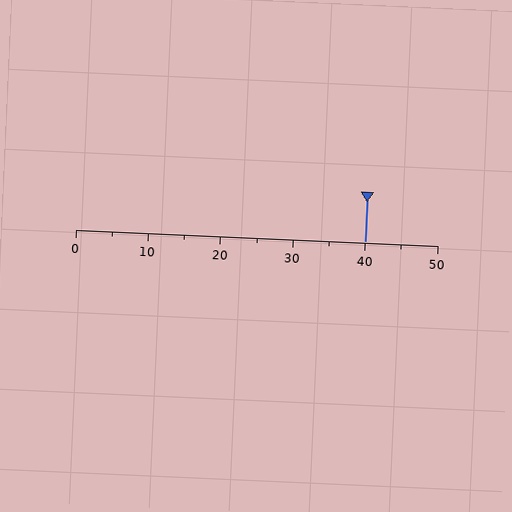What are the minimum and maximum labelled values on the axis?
The axis runs from 0 to 50.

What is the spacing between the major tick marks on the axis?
The major ticks are spaced 10 apart.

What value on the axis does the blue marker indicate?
The marker indicates approximately 40.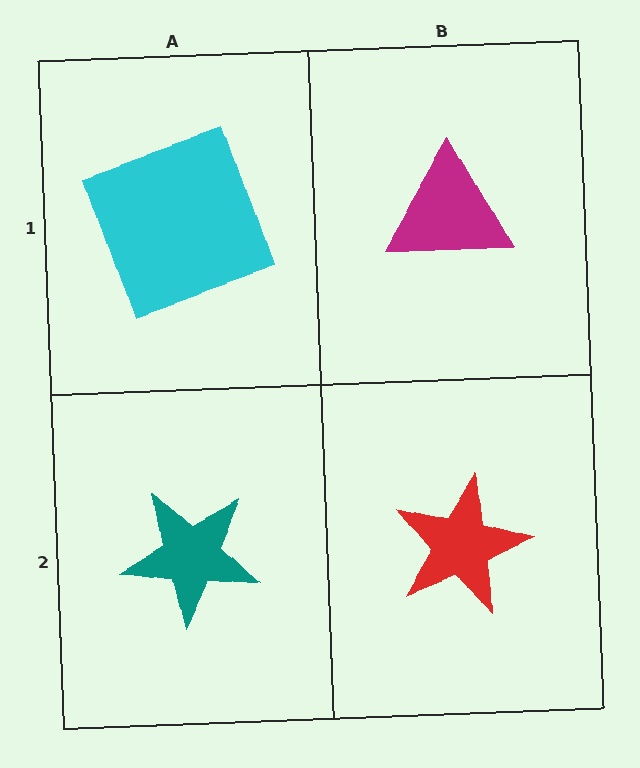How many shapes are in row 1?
2 shapes.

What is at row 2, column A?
A teal star.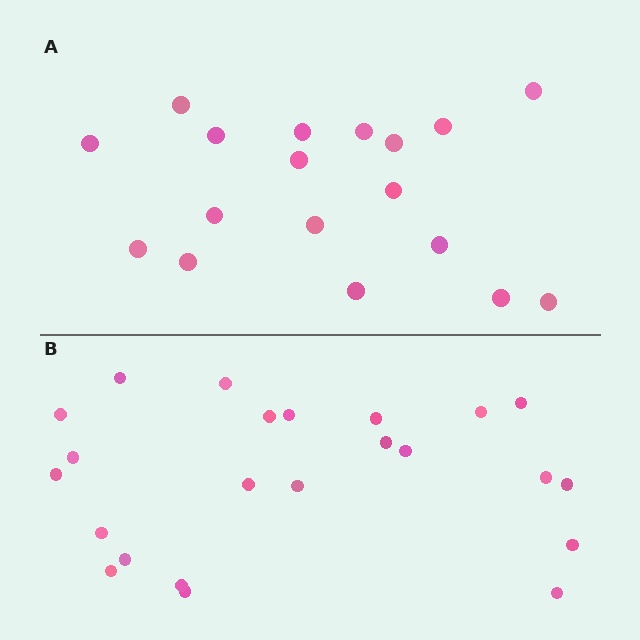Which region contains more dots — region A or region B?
Region B (the bottom region) has more dots.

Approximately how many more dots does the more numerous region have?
Region B has about 5 more dots than region A.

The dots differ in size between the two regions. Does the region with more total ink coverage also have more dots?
No. Region A has more total ink coverage because its dots are larger, but region B actually contains more individual dots. Total area can be misleading — the number of items is what matters here.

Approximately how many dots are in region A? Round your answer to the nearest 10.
About 20 dots. (The exact count is 18, which rounds to 20.)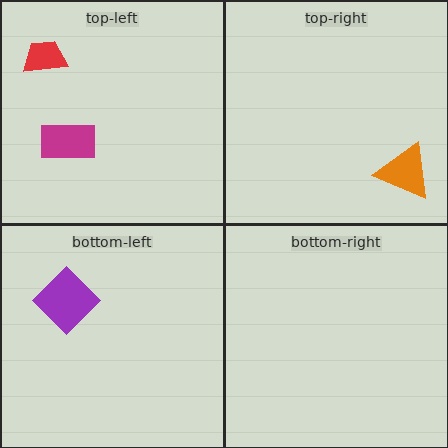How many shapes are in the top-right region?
1.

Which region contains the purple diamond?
The bottom-left region.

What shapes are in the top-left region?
The red trapezoid, the magenta rectangle.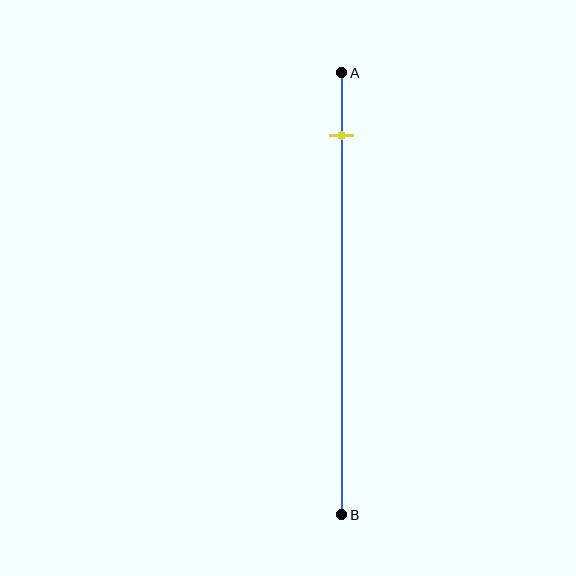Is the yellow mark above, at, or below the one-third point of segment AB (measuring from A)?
The yellow mark is above the one-third point of segment AB.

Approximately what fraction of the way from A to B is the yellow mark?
The yellow mark is approximately 15% of the way from A to B.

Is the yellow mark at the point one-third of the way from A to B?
No, the mark is at about 15% from A, not at the 33% one-third point.